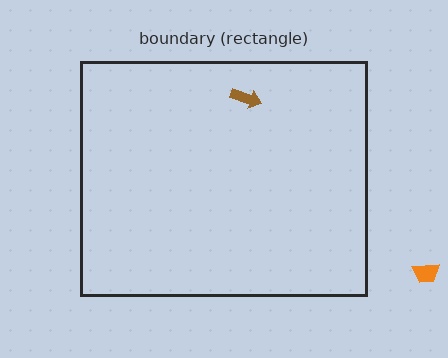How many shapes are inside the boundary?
1 inside, 1 outside.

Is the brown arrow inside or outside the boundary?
Inside.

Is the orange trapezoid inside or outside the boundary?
Outside.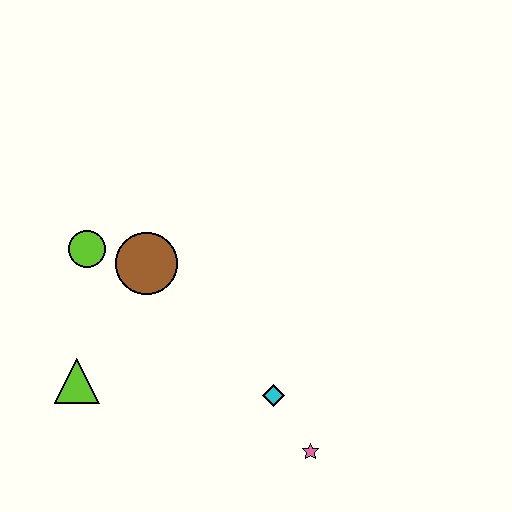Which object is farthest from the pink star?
The lime circle is farthest from the pink star.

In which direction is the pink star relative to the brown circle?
The pink star is below the brown circle.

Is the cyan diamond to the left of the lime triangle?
No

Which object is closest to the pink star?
The cyan diamond is closest to the pink star.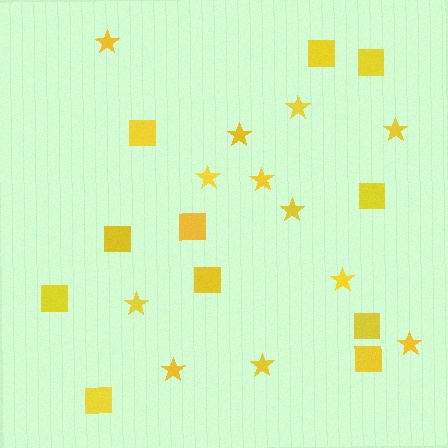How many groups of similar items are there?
There are 2 groups: one group of stars (12) and one group of squares (11).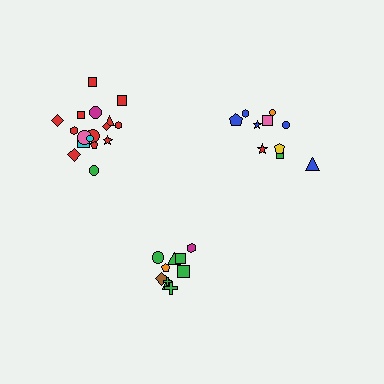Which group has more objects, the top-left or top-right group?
The top-left group.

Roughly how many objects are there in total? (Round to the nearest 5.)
Roughly 40 objects in total.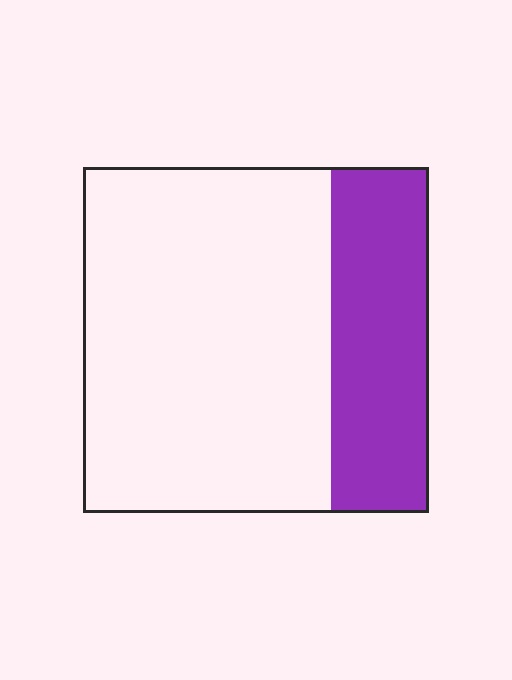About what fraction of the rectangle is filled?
About one quarter (1/4).